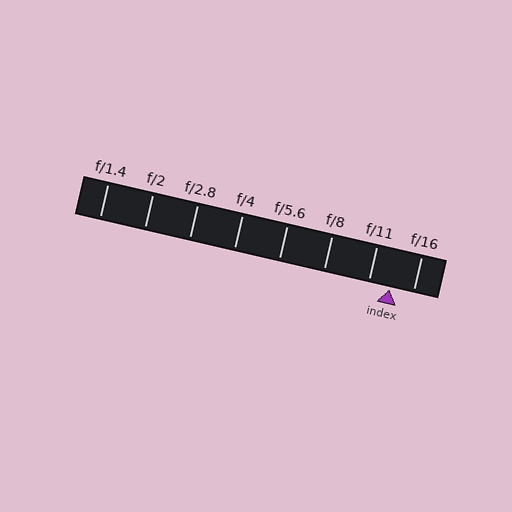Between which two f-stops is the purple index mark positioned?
The index mark is between f/11 and f/16.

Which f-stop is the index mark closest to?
The index mark is closest to f/11.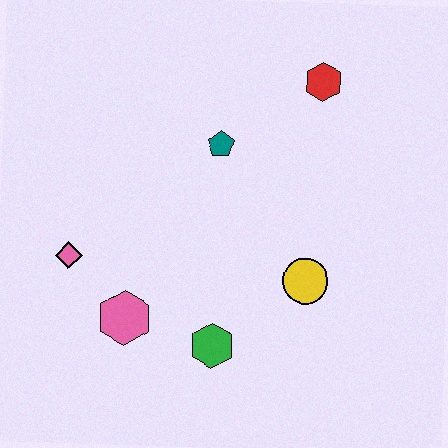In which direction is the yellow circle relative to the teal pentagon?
The yellow circle is below the teal pentagon.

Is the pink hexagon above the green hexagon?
Yes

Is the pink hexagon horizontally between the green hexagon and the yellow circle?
No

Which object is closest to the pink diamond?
The pink hexagon is closest to the pink diamond.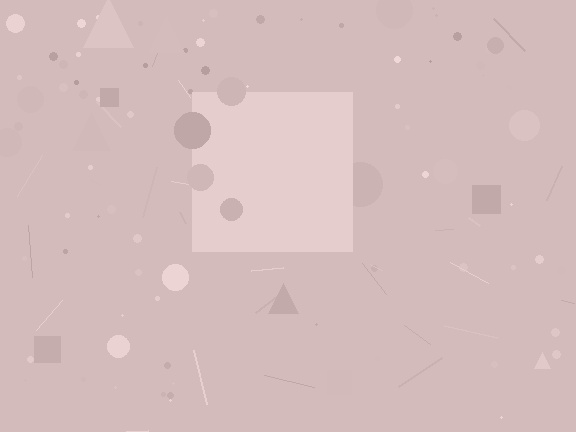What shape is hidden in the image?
A square is hidden in the image.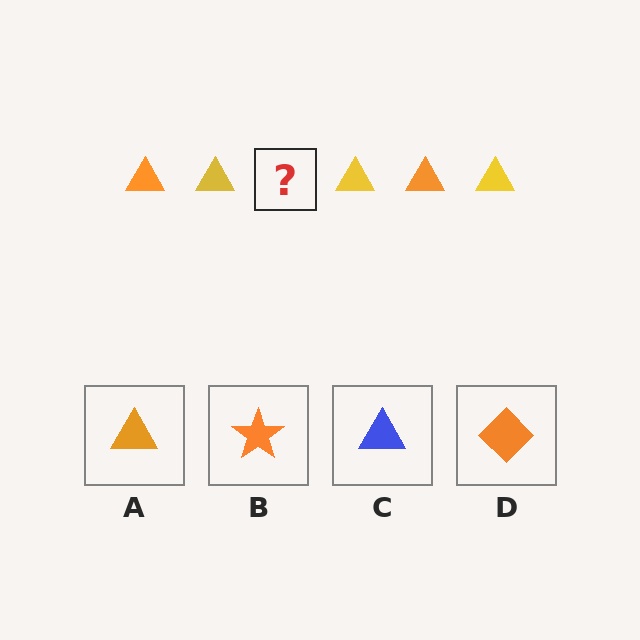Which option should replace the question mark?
Option A.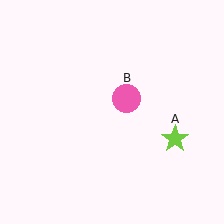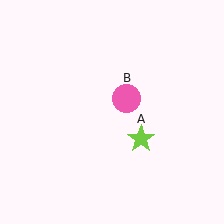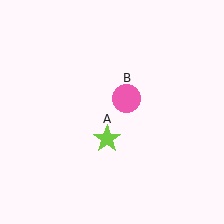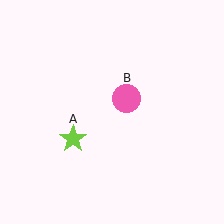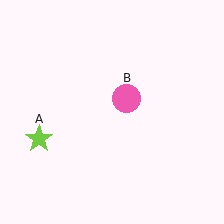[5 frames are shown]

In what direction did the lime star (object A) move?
The lime star (object A) moved left.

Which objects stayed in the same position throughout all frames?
Pink circle (object B) remained stationary.